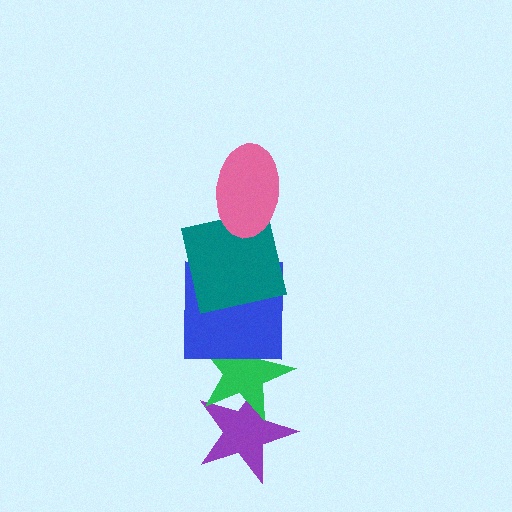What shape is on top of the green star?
The blue square is on top of the green star.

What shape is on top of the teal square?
The pink ellipse is on top of the teal square.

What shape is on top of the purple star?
The green star is on top of the purple star.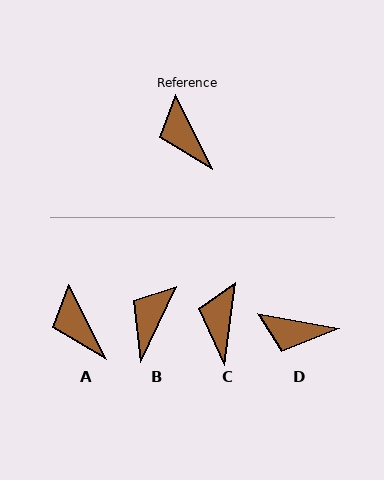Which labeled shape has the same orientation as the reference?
A.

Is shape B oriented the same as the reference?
No, it is off by about 52 degrees.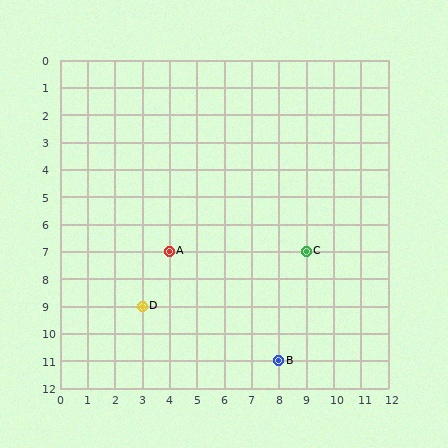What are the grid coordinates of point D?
Point D is at grid coordinates (3, 9).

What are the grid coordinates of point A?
Point A is at grid coordinates (4, 7).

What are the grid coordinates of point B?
Point B is at grid coordinates (8, 11).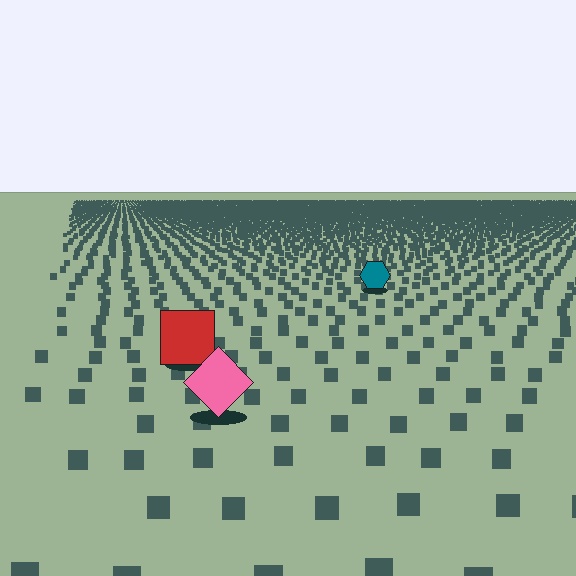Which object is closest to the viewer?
The pink diamond is closest. The texture marks near it are larger and more spread out.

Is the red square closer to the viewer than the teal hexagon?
Yes. The red square is closer — you can tell from the texture gradient: the ground texture is coarser near it.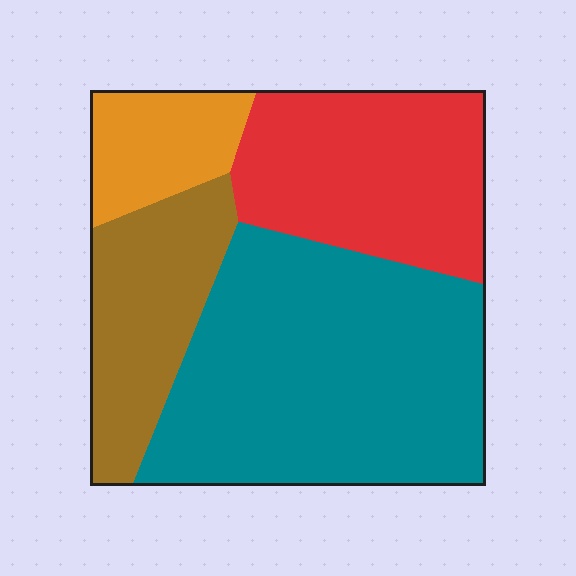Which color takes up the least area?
Orange, at roughly 10%.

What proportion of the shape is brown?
Brown covers roughly 20% of the shape.